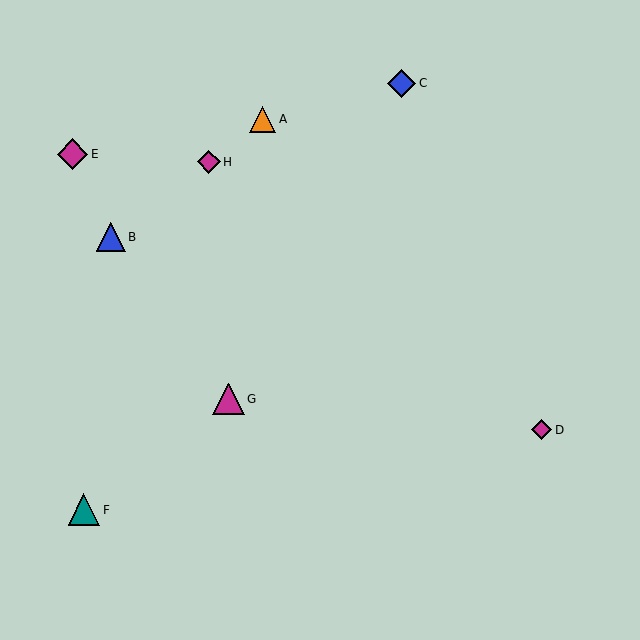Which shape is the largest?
The teal triangle (labeled F) is the largest.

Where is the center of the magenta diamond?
The center of the magenta diamond is at (209, 162).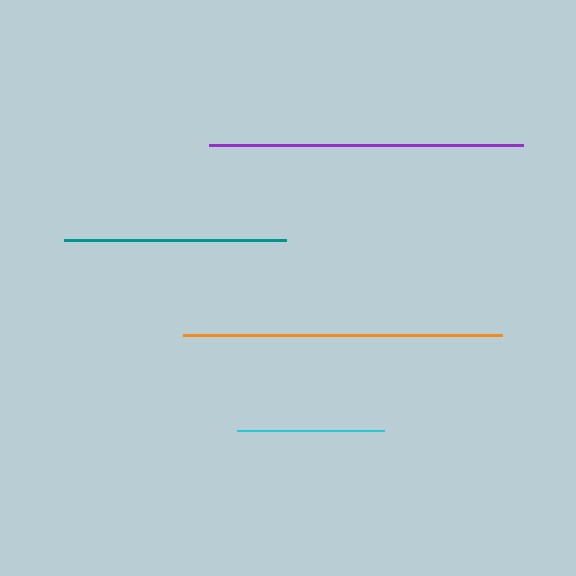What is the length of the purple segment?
The purple segment is approximately 314 pixels long.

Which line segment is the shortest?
The cyan line is the shortest at approximately 147 pixels.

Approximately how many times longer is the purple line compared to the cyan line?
The purple line is approximately 2.1 times the length of the cyan line.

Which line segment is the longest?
The orange line is the longest at approximately 319 pixels.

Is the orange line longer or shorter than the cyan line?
The orange line is longer than the cyan line.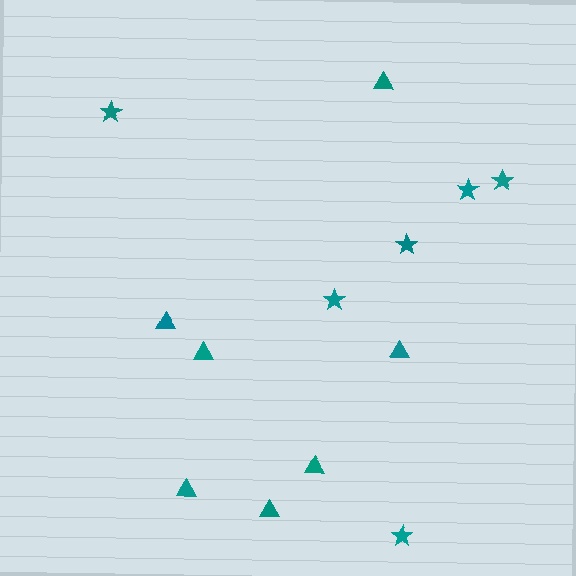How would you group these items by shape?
There are 2 groups: one group of stars (6) and one group of triangles (7).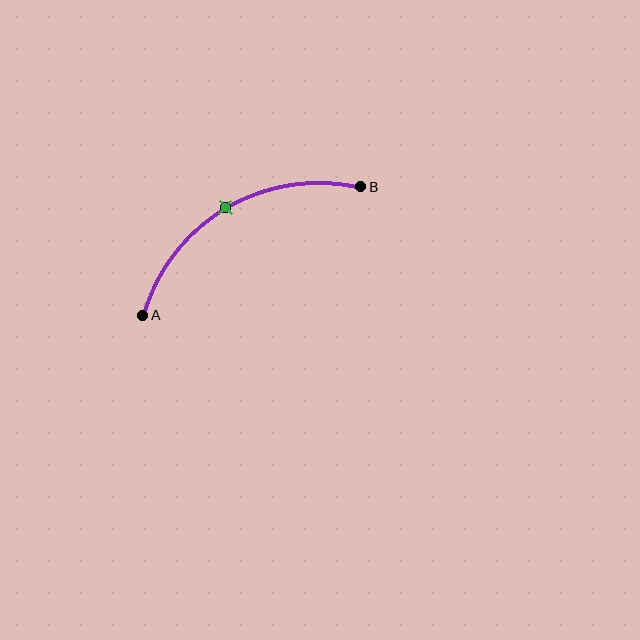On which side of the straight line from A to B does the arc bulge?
The arc bulges above the straight line connecting A and B.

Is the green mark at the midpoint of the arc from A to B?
Yes. The green mark lies on the arc at equal arc-length from both A and B — it is the arc midpoint.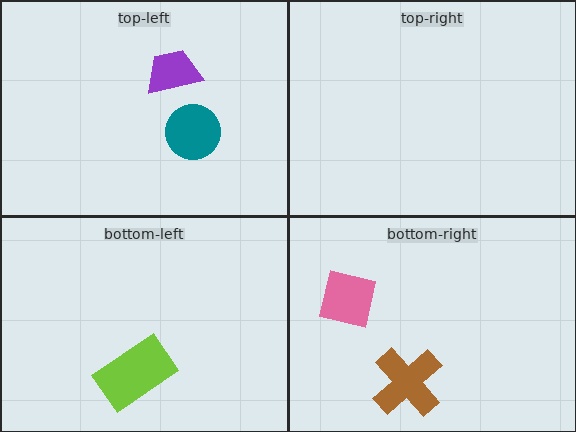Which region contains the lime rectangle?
The bottom-left region.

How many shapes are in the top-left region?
2.